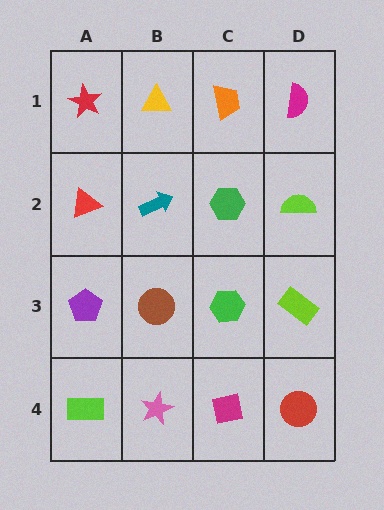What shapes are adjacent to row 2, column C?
An orange trapezoid (row 1, column C), a green hexagon (row 3, column C), a teal arrow (row 2, column B), a lime semicircle (row 2, column D).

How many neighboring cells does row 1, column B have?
3.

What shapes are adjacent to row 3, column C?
A green hexagon (row 2, column C), a magenta square (row 4, column C), a brown circle (row 3, column B), a lime rectangle (row 3, column D).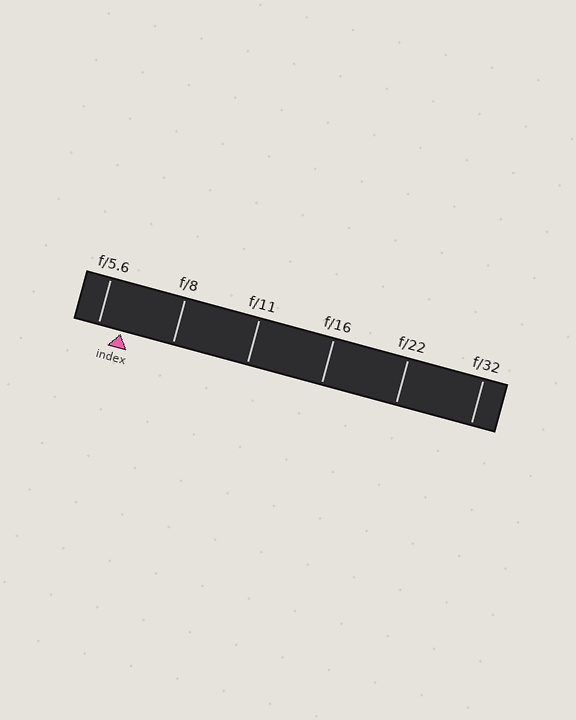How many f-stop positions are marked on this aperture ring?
There are 6 f-stop positions marked.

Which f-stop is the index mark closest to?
The index mark is closest to f/5.6.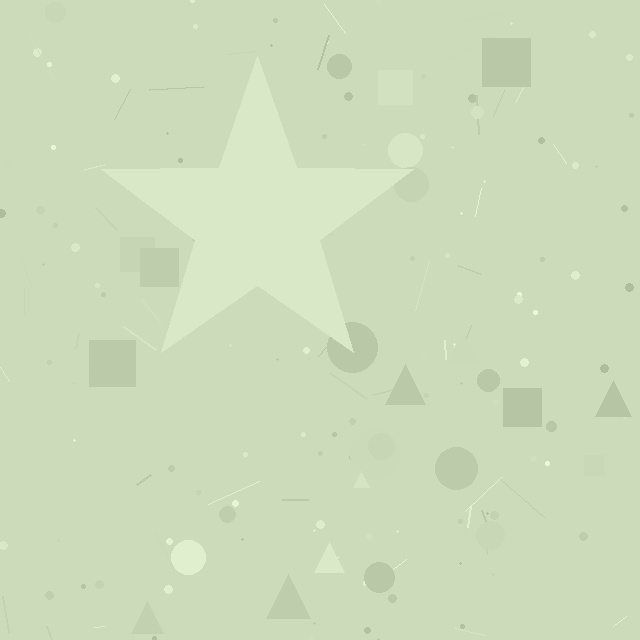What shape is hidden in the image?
A star is hidden in the image.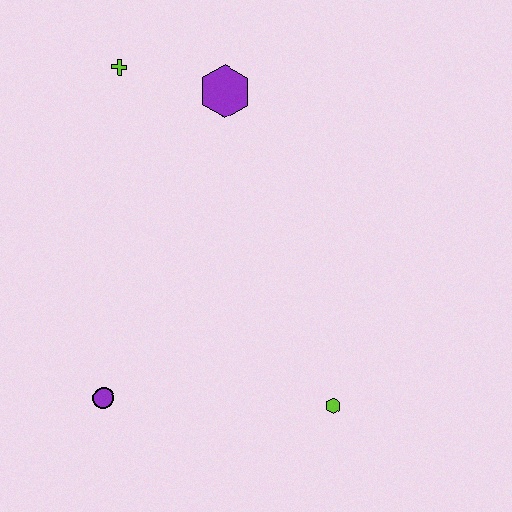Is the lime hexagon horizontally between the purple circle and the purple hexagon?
No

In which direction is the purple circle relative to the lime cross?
The purple circle is below the lime cross.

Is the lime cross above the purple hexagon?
Yes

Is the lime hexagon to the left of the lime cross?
No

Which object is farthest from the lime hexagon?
The lime cross is farthest from the lime hexagon.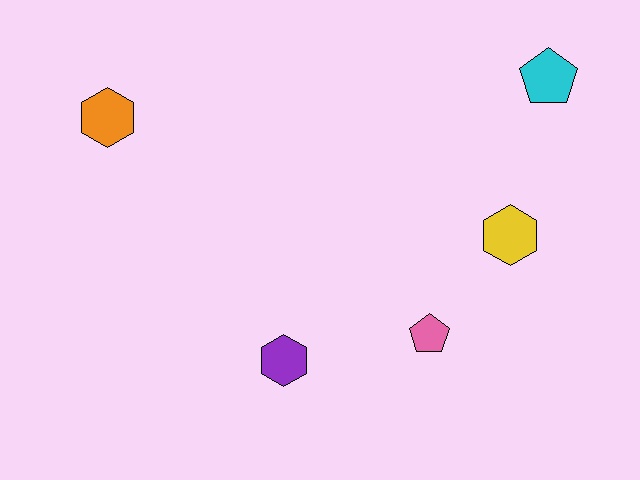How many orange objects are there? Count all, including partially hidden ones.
There is 1 orange object.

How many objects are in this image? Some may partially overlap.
There are 5 objects.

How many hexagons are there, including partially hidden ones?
There are 3 hexagons.